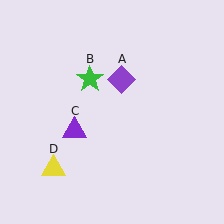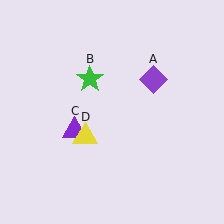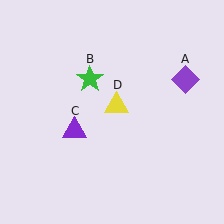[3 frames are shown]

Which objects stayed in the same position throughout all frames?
Green star (object B) and purple triangle (object C) remained stationary.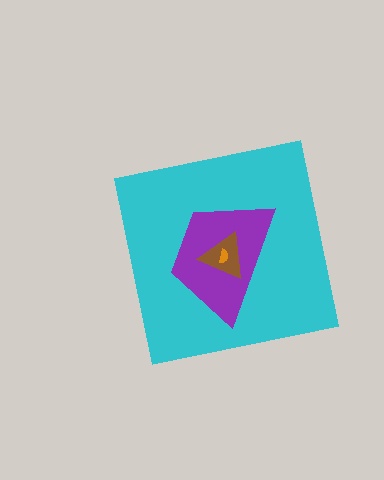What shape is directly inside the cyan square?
The purple trapezoid.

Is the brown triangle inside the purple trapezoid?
Yes.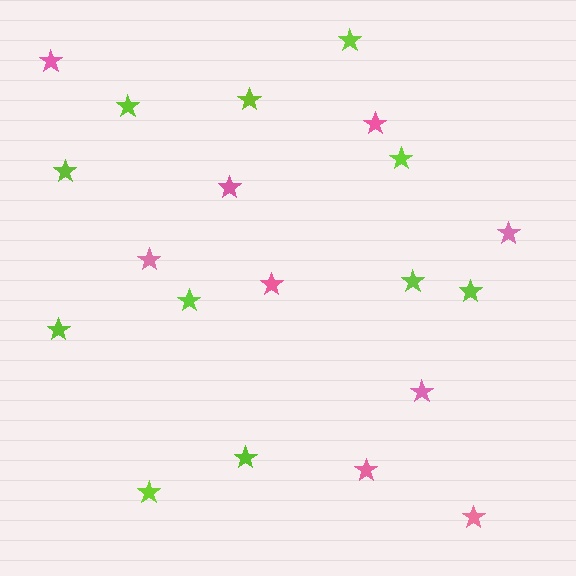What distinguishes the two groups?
There are 2 groups: one group of pink stars (9) and one group of lime stars (11).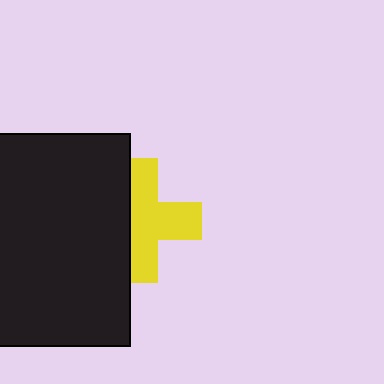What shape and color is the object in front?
The object in front is a black rectangle.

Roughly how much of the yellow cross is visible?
About half of it is visible (roughly 61%).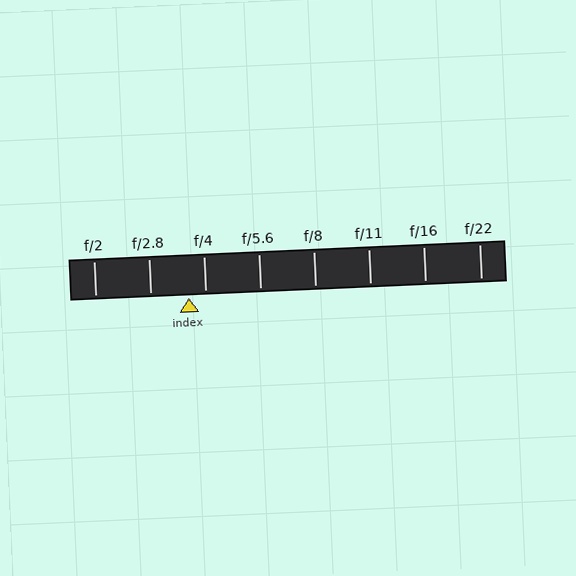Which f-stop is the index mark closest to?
The index mark is closest to f/4.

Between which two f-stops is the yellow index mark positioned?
The index mark is between f/2.8 and f/4.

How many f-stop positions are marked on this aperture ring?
There are 8 f-stop positions marked.